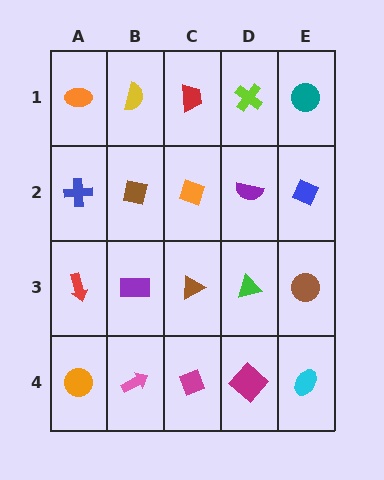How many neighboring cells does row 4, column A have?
2.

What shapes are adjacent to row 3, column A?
A blue cross (row 2, column A), an orange circle (row 4, column A), a purple rectangle (row 3, column B).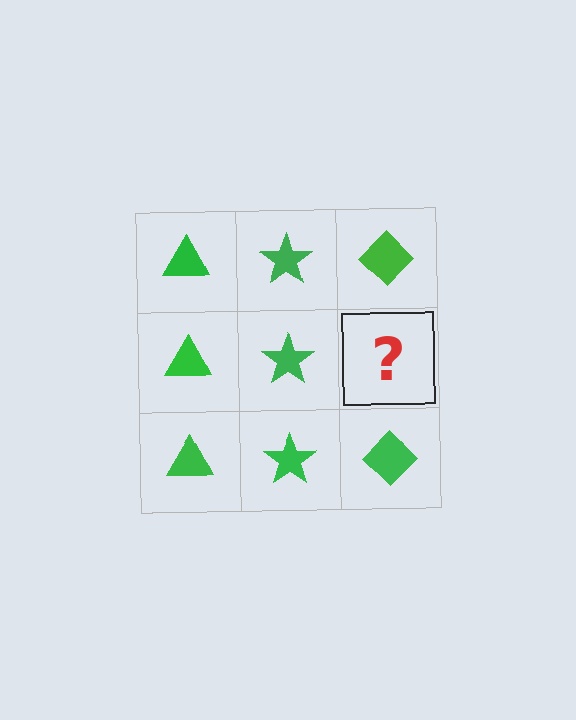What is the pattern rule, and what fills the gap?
The rule is that each column has a consistent shape. The gap should be filled with a green diamond.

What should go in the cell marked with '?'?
The missing cell should contain a green diamond.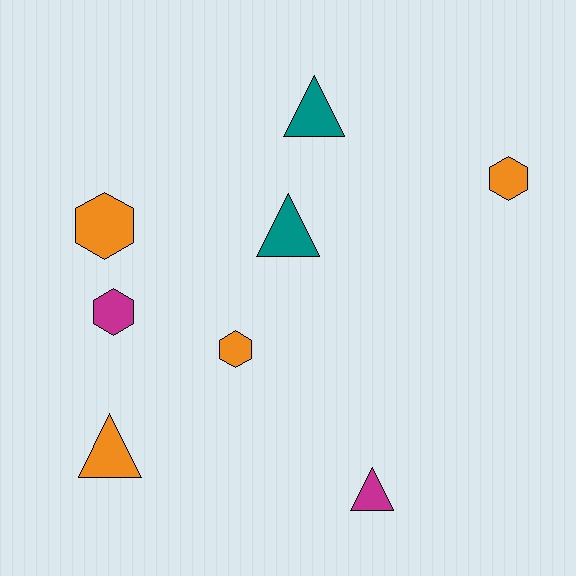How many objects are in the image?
There are 8 objects.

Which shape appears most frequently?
Hexagon, with 4 objects.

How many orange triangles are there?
There is 1 orange triangle.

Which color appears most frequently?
Orange, with 4 objects.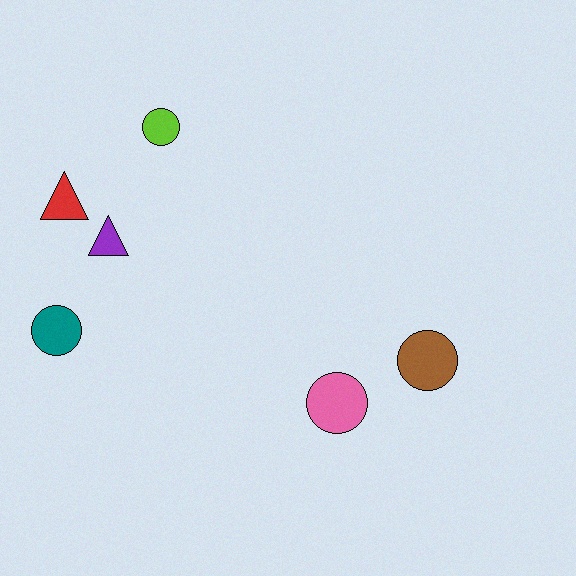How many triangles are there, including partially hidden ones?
There are 2 triangles.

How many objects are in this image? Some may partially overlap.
There are 6 objects.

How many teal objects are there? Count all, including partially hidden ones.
There is 1 teal object.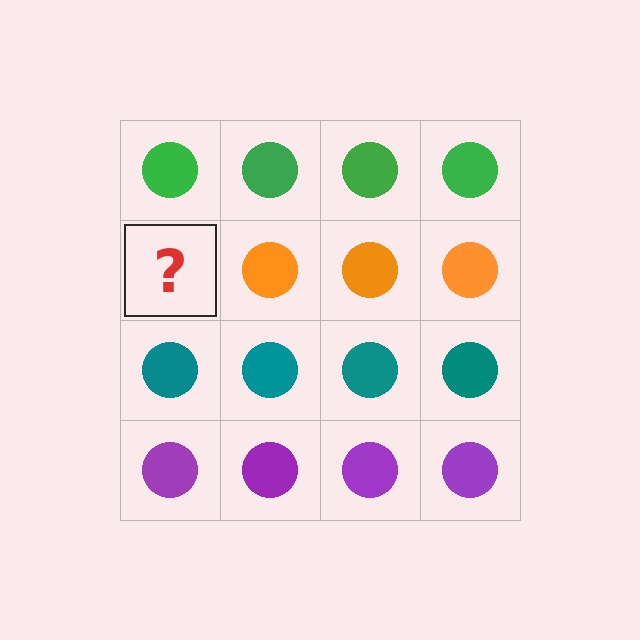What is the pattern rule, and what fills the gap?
The rule is that each row has a consistent color. The gap should be filled with an orange circle.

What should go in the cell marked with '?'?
The missing cell should contain an orange circle.